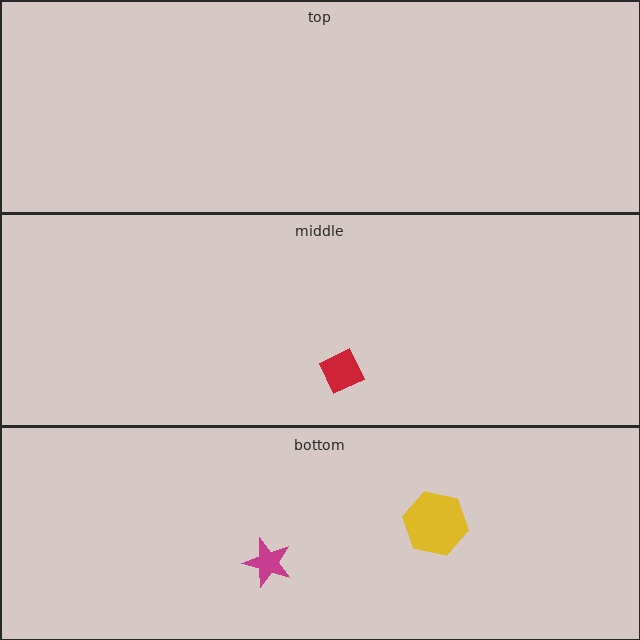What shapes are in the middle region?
The red diamond.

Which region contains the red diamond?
The middle region.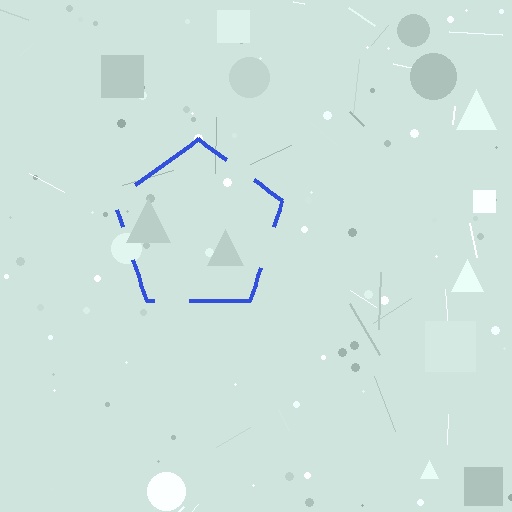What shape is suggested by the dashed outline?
The dashed outline suggests a pentagon.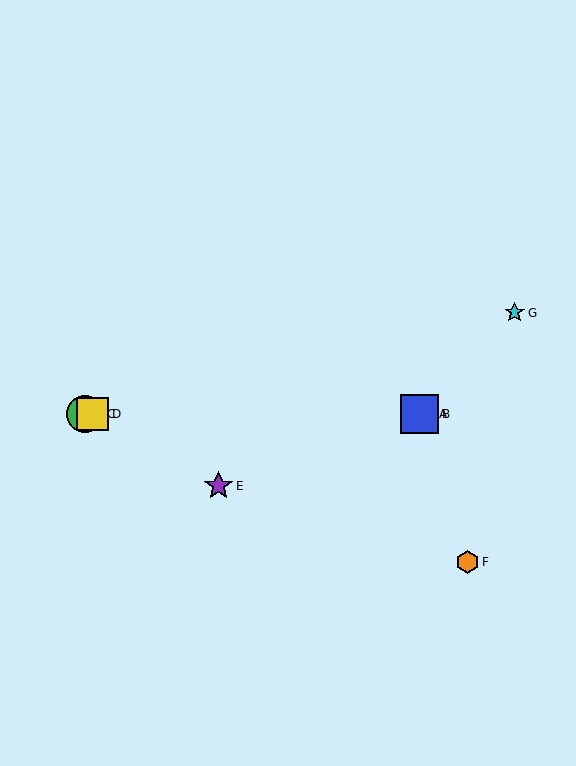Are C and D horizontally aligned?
Yes, both are at y≈414.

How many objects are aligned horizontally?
4 objects (A, B, C, D) are aligned horizontally.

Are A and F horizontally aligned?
No, A is at y≈414 and F is at y≈562.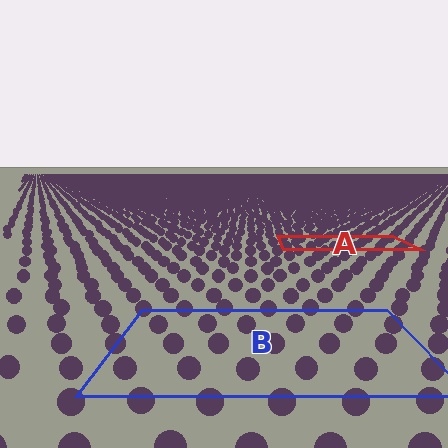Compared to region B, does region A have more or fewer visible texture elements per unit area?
Region A has more texture elements per unit area — they are packed more densely because it is farther away.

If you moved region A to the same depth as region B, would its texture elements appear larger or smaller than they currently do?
They would appear larger. At a closer depth, the same texture elements are projected at a bigger on-screen size.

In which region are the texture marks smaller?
The texture marks are smaller in region A, because it is farther away.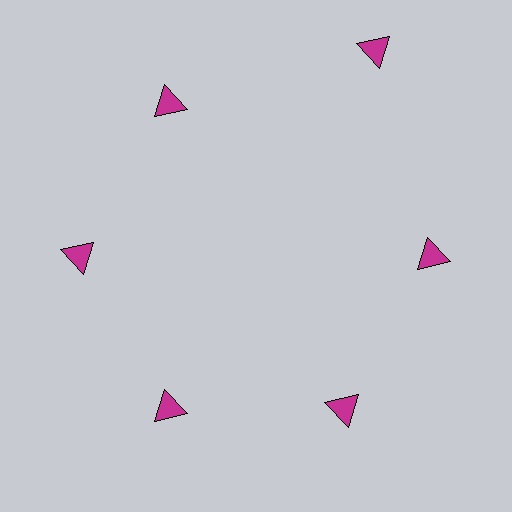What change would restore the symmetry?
The symmetry would be restored by moving it inward, back onto the ring so that all 6 triangles sit at equal angles and equal distance from the center.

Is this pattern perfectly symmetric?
No. The 6 magenta triangles are arranged in a ring, but one element near the 1 o'clock position is pushed outward from the center, breaking the 6-fold rotational symmetry.